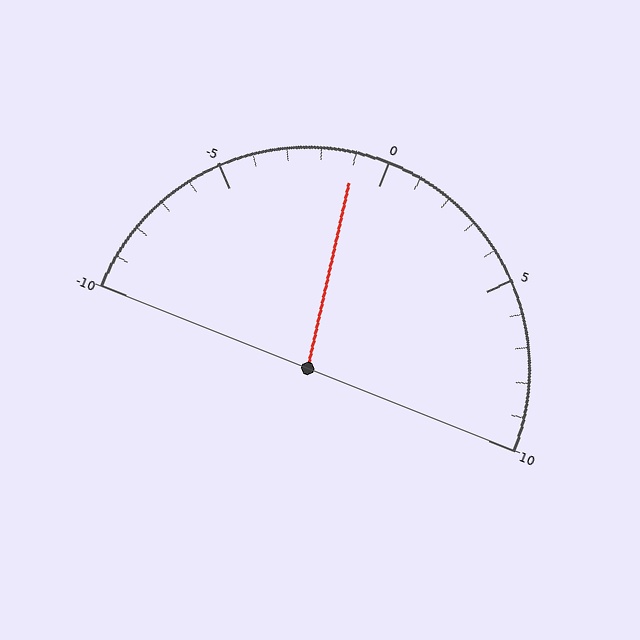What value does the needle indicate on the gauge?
The needle indicates approximately -1.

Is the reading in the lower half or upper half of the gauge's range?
The reading is in the lower half of the range (-10 to 10).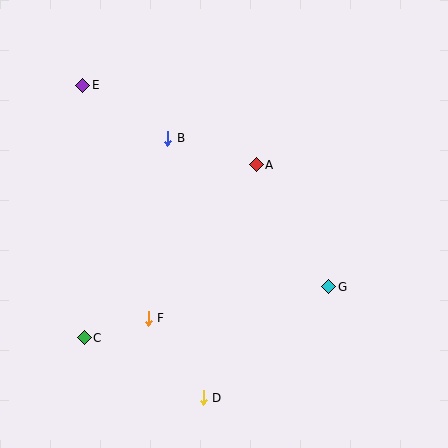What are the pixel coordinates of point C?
Point C is at (84, 338).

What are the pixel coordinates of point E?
Point E is at (83, 85).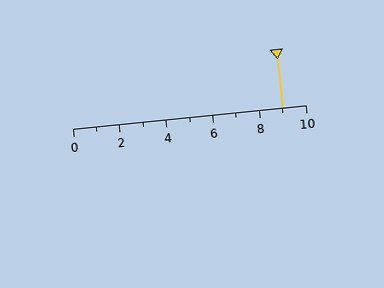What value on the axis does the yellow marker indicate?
The marker indicates approximately 9.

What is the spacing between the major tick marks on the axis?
The major ticks are spaced 2 apart.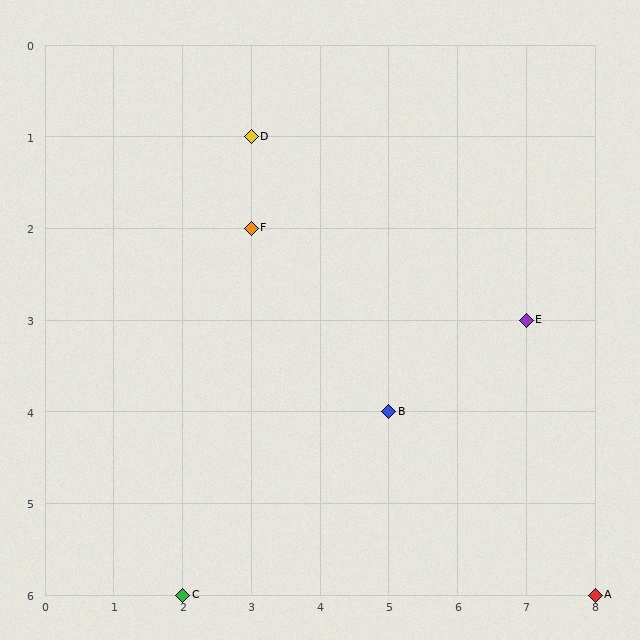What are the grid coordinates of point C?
Point C is at grid coordinates (2, 6).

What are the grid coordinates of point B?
Point B is at grid coordinates (5, 4).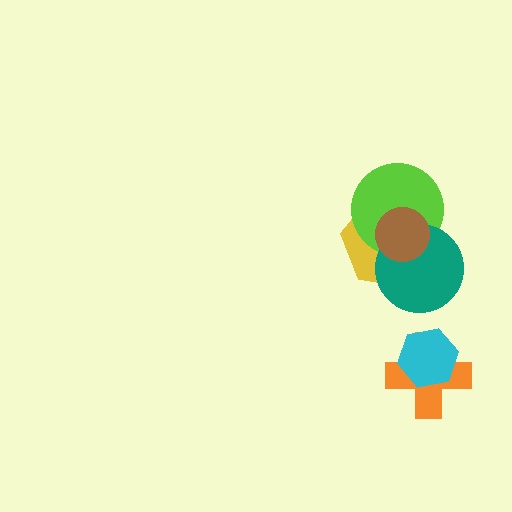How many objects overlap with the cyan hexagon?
1 object overlaps with the cyan hexagon.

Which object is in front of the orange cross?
The cyan hexagon is in front of the orange cross.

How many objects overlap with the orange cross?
1 object overlaps with the orange cross.